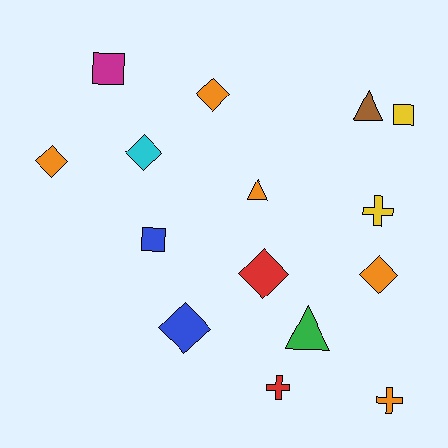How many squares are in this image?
There are 3 squares.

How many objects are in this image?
There are 15 objects.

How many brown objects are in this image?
There is 1 brown object.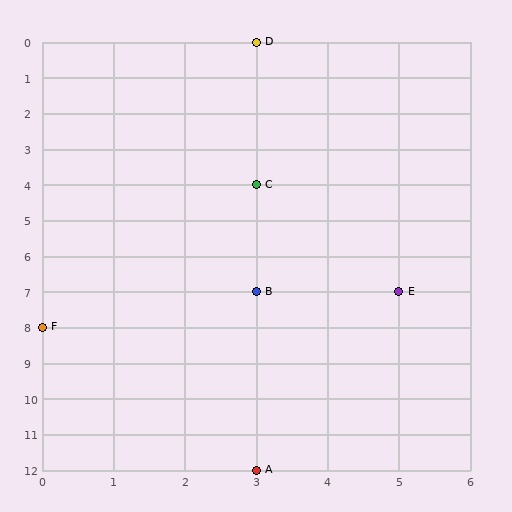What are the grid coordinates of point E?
Point E is at grid coordinates (5, 7).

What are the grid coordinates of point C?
Point C is at grid coordinates (3, 4).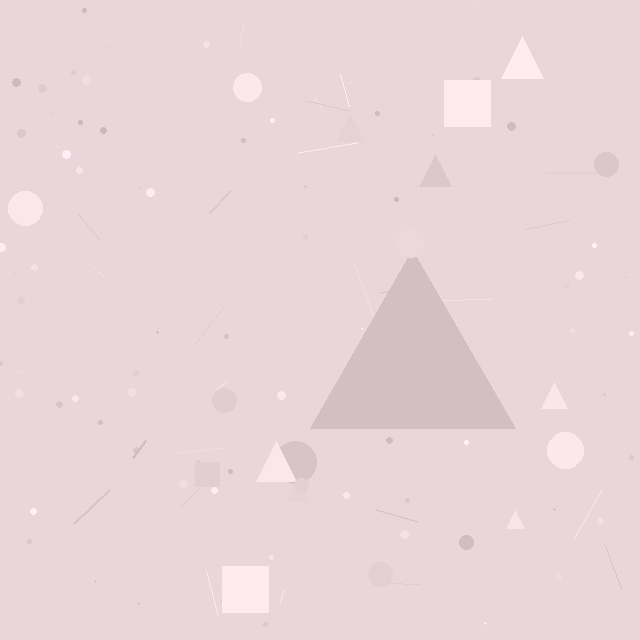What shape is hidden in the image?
A triangle is hidden in the image.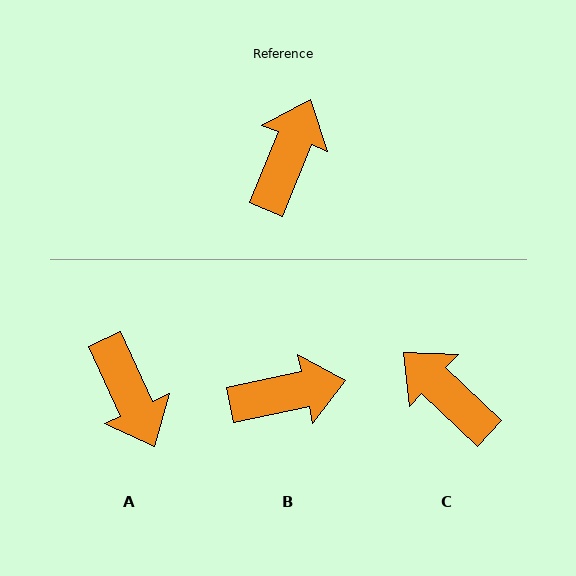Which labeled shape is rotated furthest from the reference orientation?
A, about 133 degrees away.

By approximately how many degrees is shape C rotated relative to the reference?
Approximately 68 degrees counter-clockwise.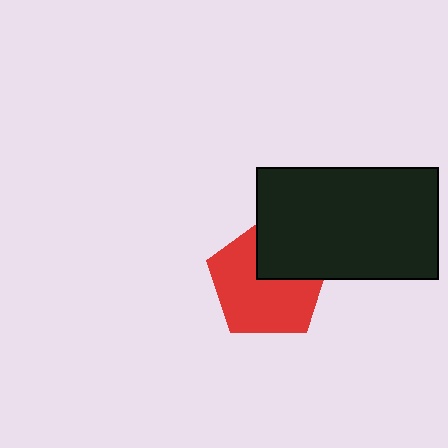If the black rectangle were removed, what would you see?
You would see the complete red pentagon.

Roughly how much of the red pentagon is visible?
Most of it is visible (roughly 68%).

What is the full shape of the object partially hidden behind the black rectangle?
The partially hidden object is a red pentagon.